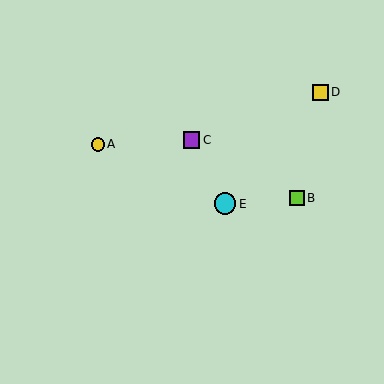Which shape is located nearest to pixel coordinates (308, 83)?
The yellow square (labeled D) at (321, 92) is nearest to that location.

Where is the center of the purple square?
The center of the purple square is at (191, 140).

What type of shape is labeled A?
Shape A is a yellow circle.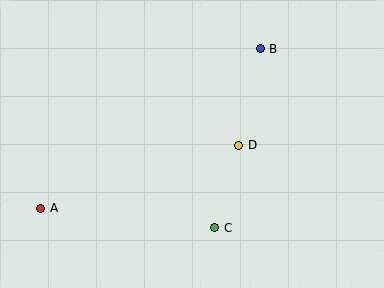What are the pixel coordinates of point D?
Point D is at (239, 145).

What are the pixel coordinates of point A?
Point A is at (41, 208).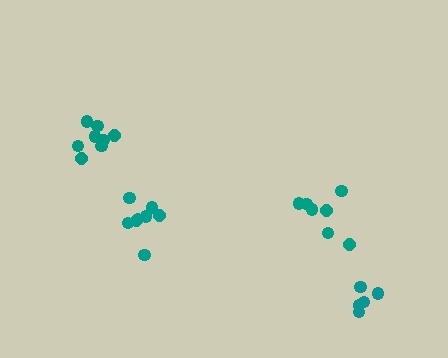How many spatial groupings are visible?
There are 4 spatial groupings.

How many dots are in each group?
Group 1: 8 dots, Group 2: 8 dots, Group 3: 7 dots, Group 4: 5 dots (28 total).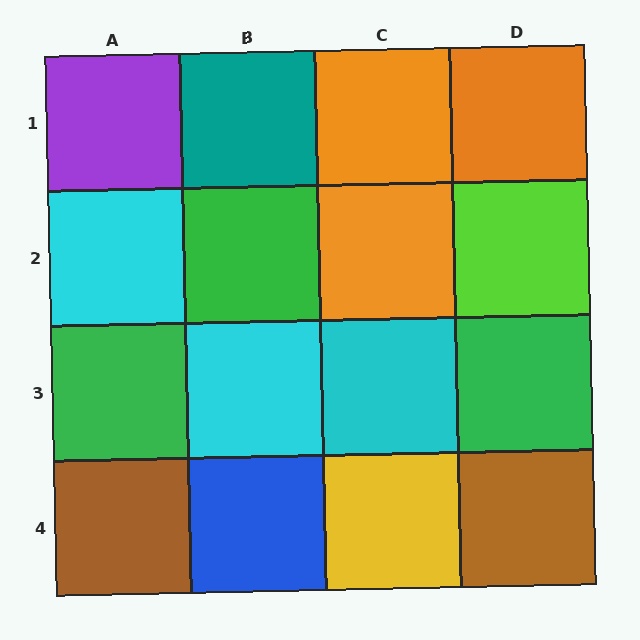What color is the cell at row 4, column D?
Brown.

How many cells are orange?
3 cells are orange.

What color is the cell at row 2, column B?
Green.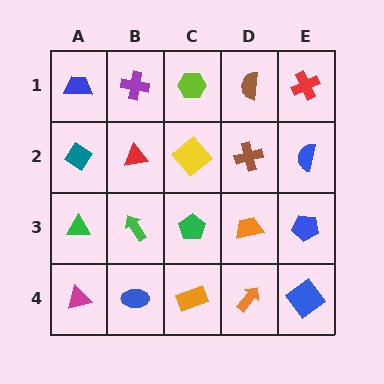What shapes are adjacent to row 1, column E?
A blue semicircle (row 2, column E), a brown semicircle (row 1, column D).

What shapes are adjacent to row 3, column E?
A blue semicircle (row 2, column E), a blue diamond (row 4, column E), an orange trapezoid (row 3, column D).